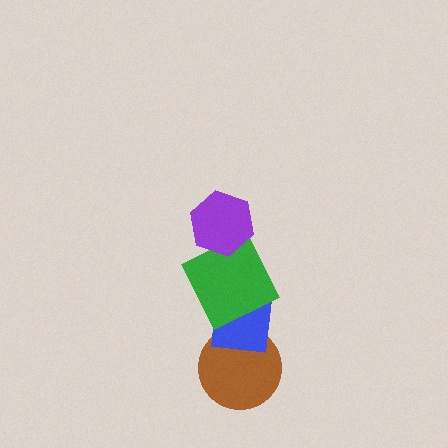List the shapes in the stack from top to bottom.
From top to bottom: the purple hexagon, the green square, the blue square, the brown circle.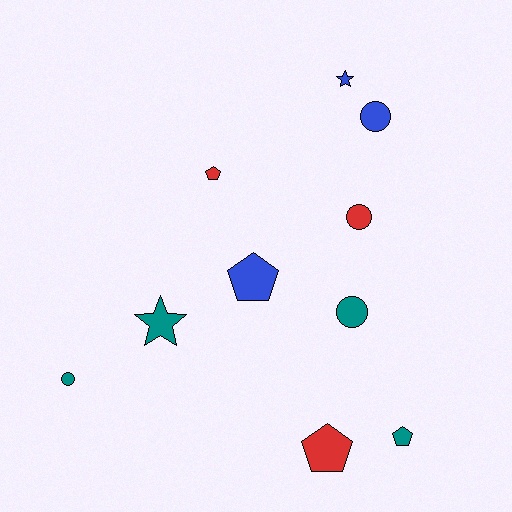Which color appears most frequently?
Teal, with 4 objects.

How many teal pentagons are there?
There is 1 teal pentagon.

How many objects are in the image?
There are 10 objects.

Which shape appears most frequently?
Pentagon, with 4 objects.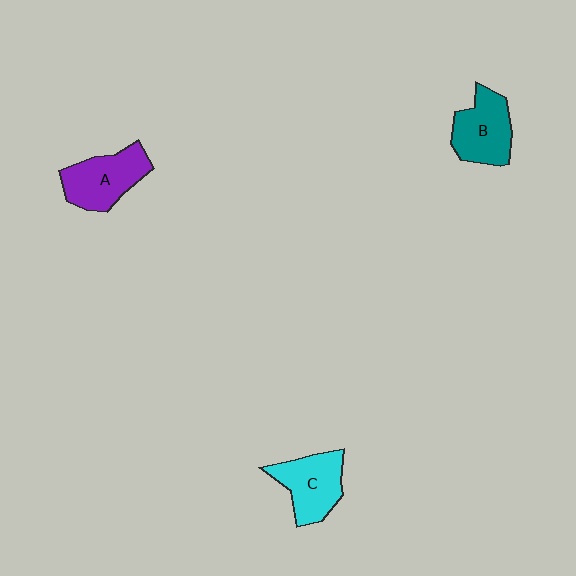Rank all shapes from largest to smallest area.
From largest to smallest: A (purple), C (cyan), B (teal).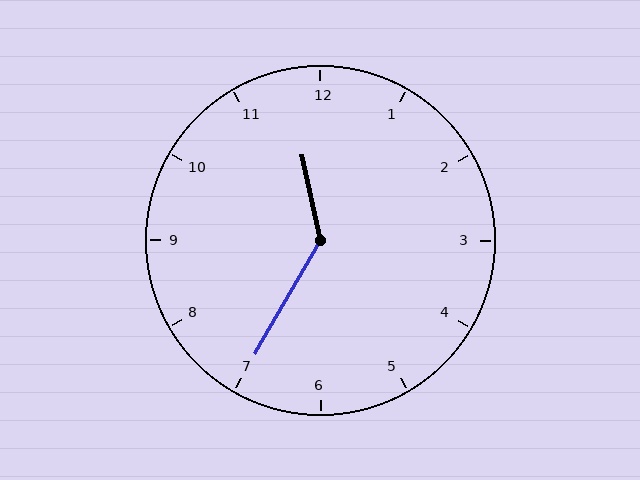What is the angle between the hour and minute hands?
Approximately 138 degrees.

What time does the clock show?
11:35.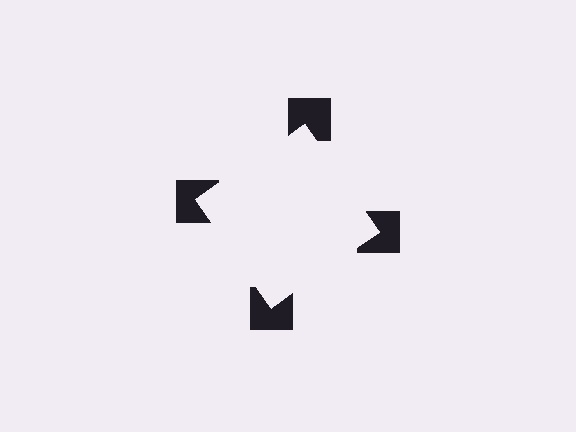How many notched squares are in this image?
There are 4 — one at each vertex of the illusory square.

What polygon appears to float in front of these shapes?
An illusory square — its edges are inferred from the aligned wedge cuts in the notched squares, not physically drawn.